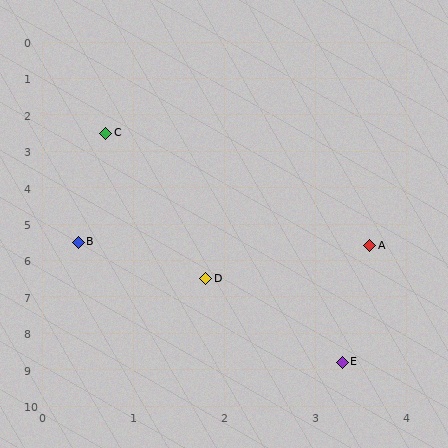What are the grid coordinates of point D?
Point D is at approximately (1.8, 6.5).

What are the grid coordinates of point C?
Point C is at approximately (0.7, 2.5).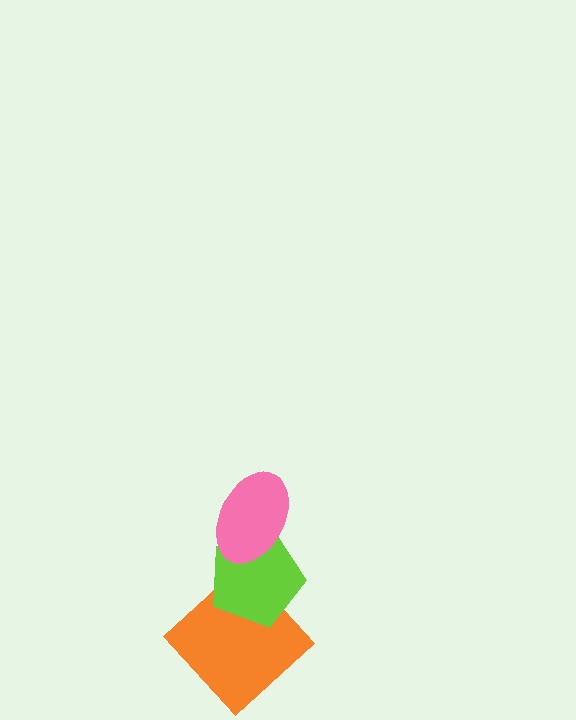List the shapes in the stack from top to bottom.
From top to bottom: the pink ellipse, the lime pentagon, the orange diamond.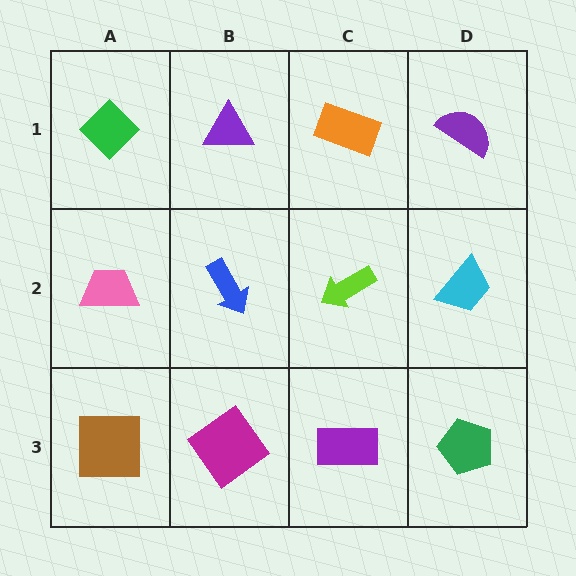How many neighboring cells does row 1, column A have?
2.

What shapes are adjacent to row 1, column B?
A blue arrow (row 2, column B), a green diamond (row 1, column A), an orange rectangle (row 1, column C).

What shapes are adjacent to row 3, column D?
A cyan trapezoid (row 2, column D), a purple rectangle (row 3, column C).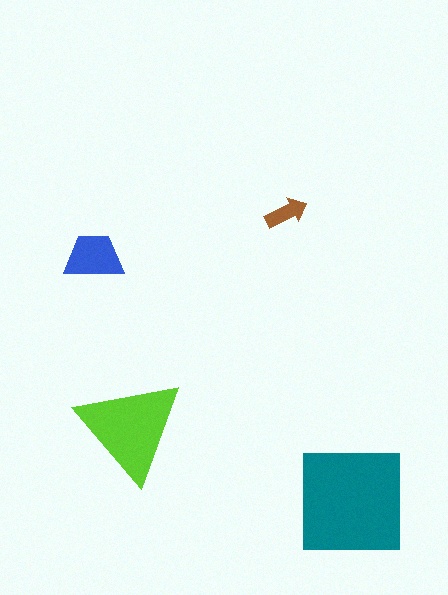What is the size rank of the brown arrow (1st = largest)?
4th.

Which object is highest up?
The brown arrow is topmost.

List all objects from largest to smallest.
The teal square, the lime triangle, the blue trapezoid, the brown arrow.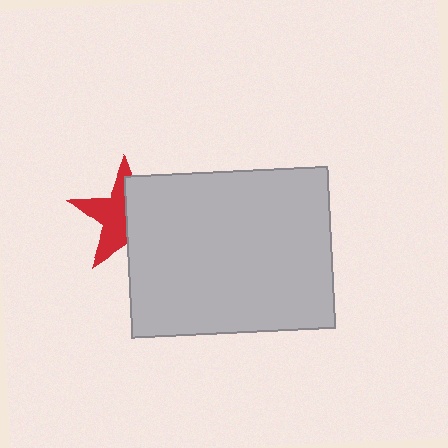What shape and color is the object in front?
The object in front is a light gray rectangle.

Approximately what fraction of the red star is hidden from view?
Roughly 51% of the red star is hidden behind the light gray rectangle.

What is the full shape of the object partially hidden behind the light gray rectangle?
The partially hidden object is a red star.